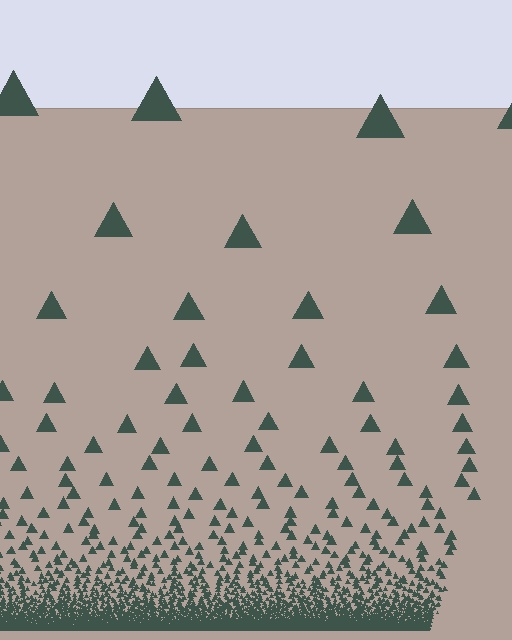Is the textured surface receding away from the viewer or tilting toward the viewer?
The surface appears to tilt toward the viewer. Texture elements get larger and sparser toward the top.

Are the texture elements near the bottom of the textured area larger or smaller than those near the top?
Smaller. The gradient is inverted — elements near the bottom are smaller and denser.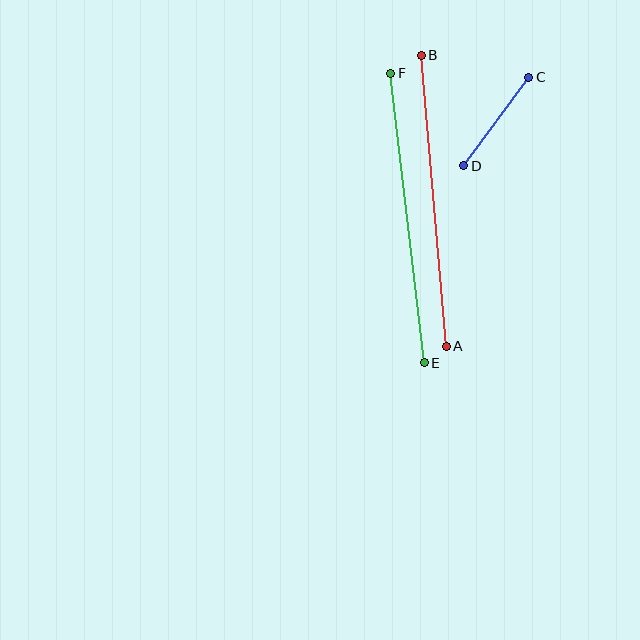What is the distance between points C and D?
The distance is approximately 110 pixels.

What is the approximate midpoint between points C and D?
The midpoint is at approximately (496, 122) pixels.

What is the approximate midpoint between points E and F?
The midpoint is at approximately (408, 218) pixels.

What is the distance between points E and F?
The distance is approximately 292 pixels.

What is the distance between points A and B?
The distance is approximately 292 pixels.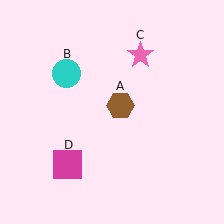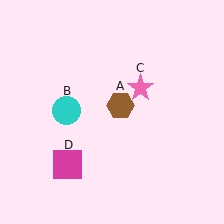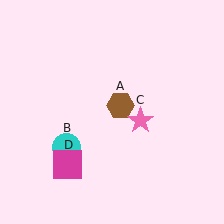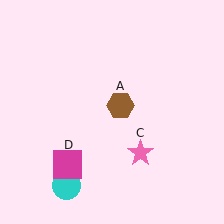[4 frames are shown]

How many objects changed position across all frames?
2 objects changed position: cyan circle (object B), pink star (object C).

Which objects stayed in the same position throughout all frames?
Brown hexagon (object A) and magenta square (object D) remained stationary.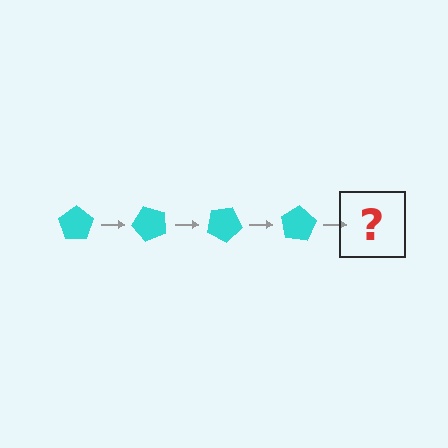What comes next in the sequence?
The next element should be a cyan pentagon rotated 200 degrees.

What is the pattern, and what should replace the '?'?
The pattern is that the pentagon rotates 50 degrees each step. The '?' should be a cyan pentagon rotated 200 degrees.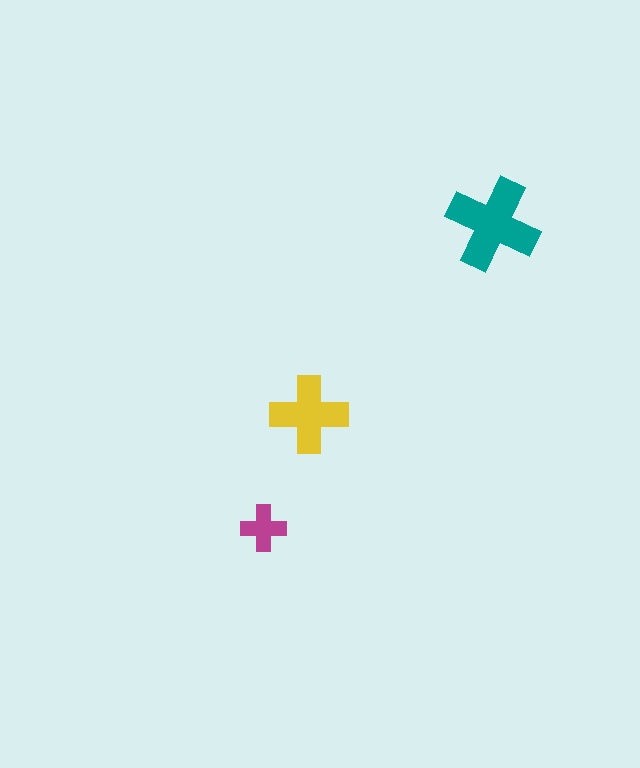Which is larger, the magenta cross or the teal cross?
The teal one.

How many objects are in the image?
There are 3 objects in the image.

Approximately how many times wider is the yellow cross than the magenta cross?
About 1.5 times wider.